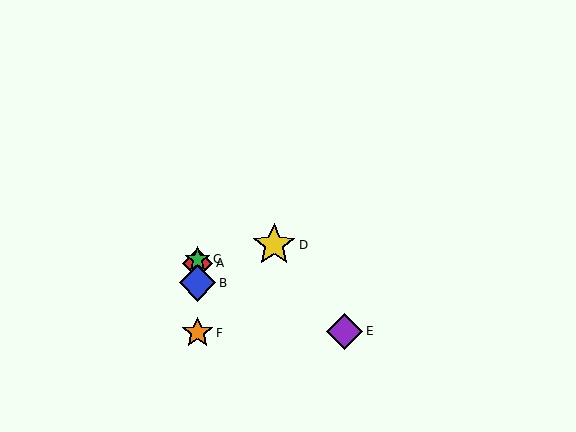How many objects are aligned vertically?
4 objects (A, B, C, F) are aligned vertically.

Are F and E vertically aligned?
No, F is at x≈198 and E is at x≈345.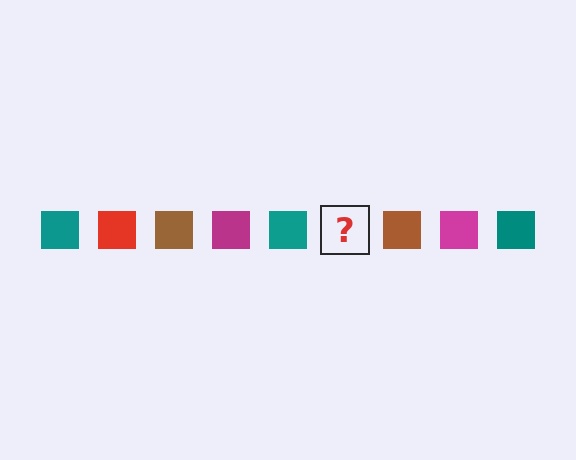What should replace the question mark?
The question mark should be replaced with a red square.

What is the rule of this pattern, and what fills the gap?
The rule is that the pattern cycles through teal, red, brown, magenta squares. The gap should be filled with a red square.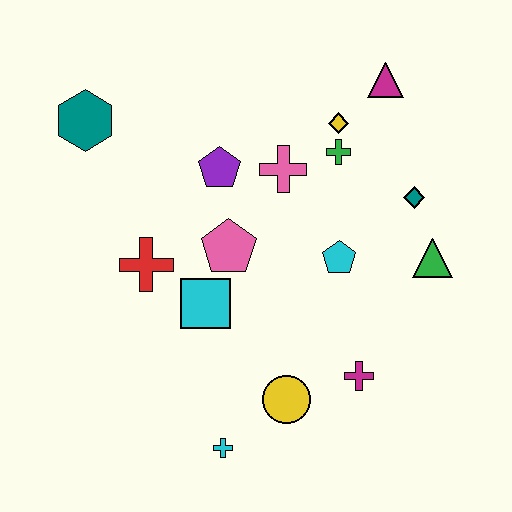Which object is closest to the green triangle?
The teal diamond is closest to the green triangle.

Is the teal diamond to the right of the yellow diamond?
Yes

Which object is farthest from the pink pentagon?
The magenta triangle is farthest from the pink pentagon.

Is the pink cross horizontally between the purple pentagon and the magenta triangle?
Yes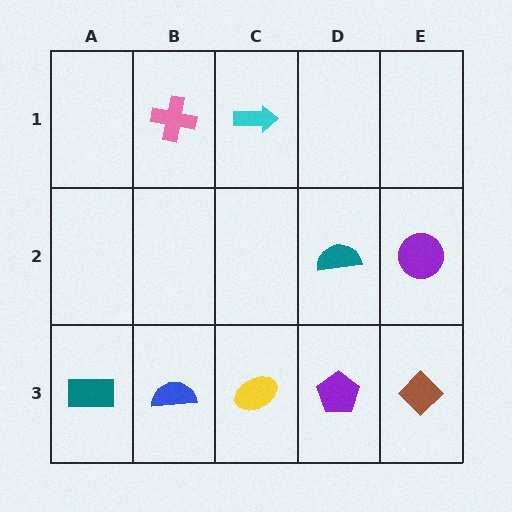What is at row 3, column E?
A brown diamond.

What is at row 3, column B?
A blue semicircle.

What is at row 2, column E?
A purple circle.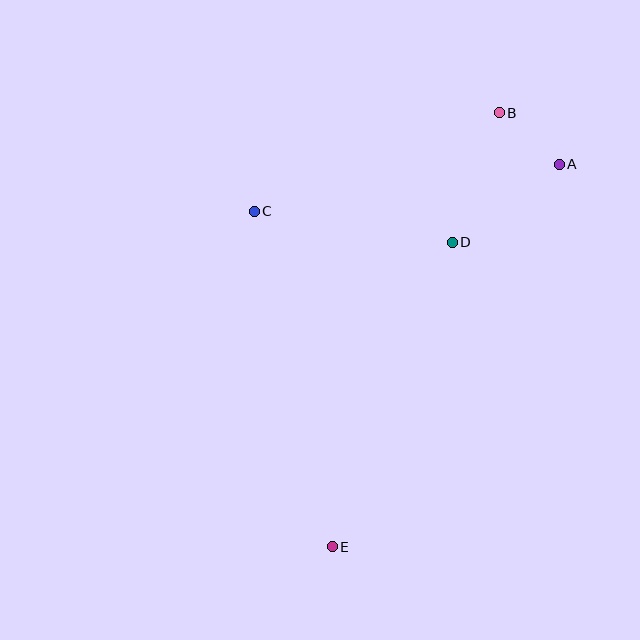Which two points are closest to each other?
Points A and B are closest to each other.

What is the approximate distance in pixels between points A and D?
The distance between A and D is approximately 132 pixels.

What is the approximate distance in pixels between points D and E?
The distance between D and E is approximately 327 pixels.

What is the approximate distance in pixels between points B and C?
The distance between B and C is approximately 264 pixels.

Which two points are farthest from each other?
Points B and E are farthest from each other.